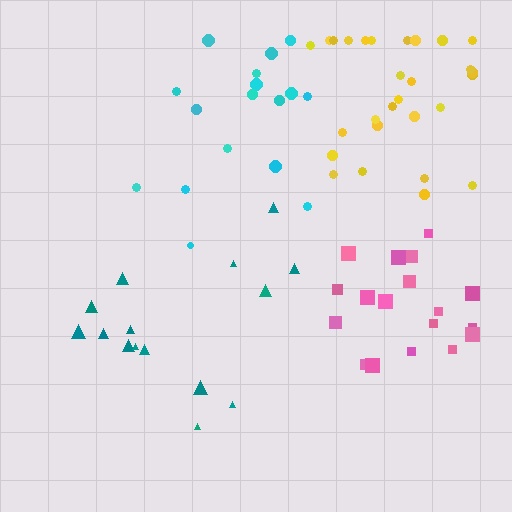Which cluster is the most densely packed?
Pink.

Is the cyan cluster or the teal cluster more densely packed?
Cyan.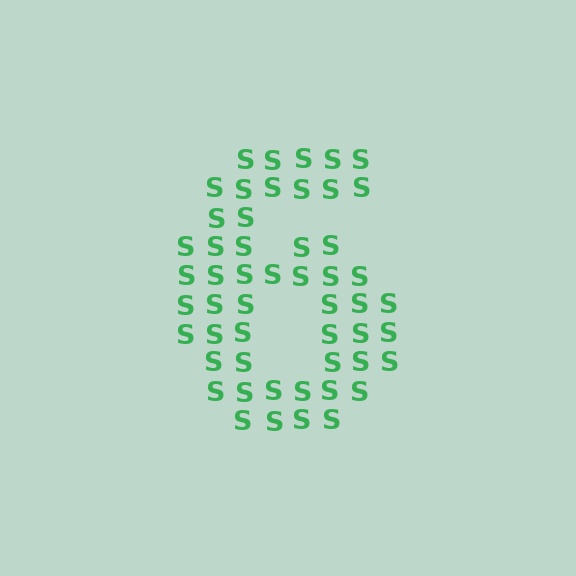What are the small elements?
The small elements are letter S's.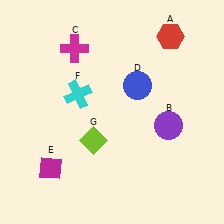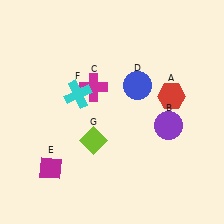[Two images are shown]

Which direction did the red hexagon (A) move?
The red hexagon (A) moved down.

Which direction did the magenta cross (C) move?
The magenta cross (C) moved down.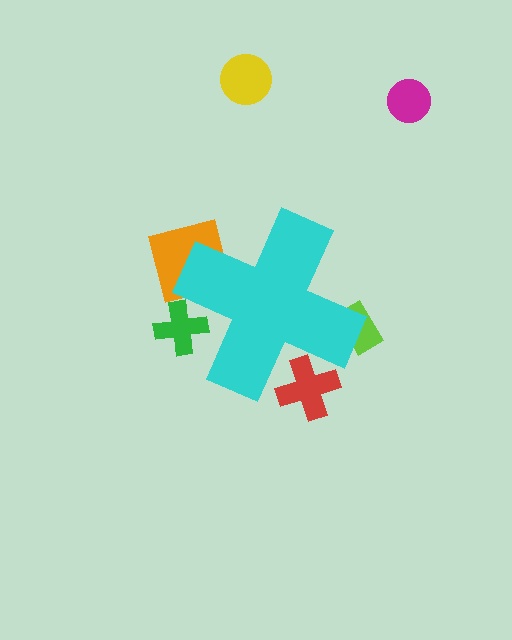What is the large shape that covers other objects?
A cyan cross.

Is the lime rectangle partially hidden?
Yes, the lime rectangle is partially hidden behind the cyan cross.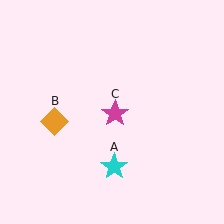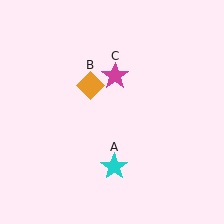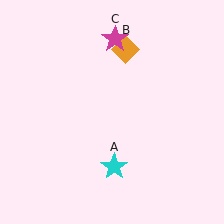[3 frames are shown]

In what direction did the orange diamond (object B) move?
The orange diamond (object B) moved up and to the right.